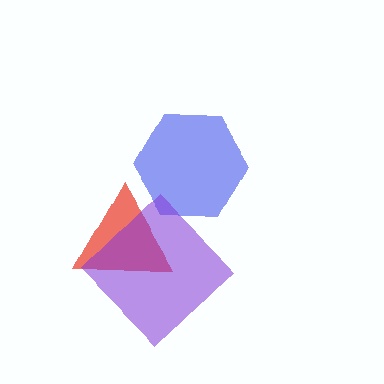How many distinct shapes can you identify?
There are 3 distinct shapes: a blue hexagon, a red triangle, a purple diamond.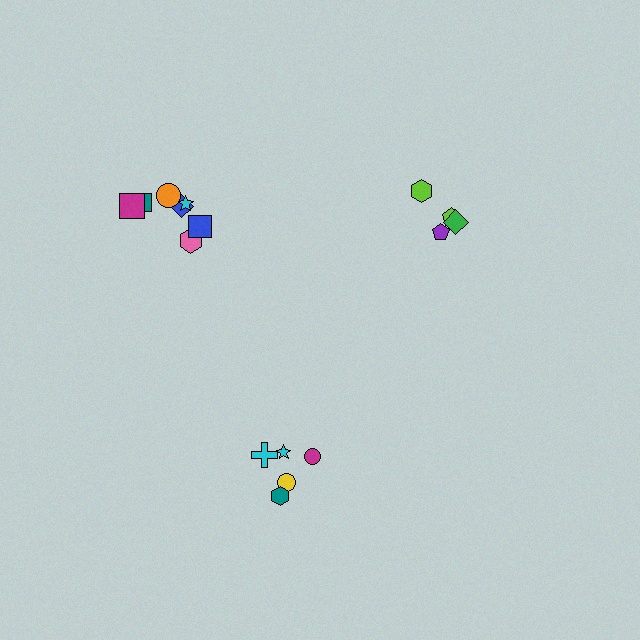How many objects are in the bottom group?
There are 5 objects.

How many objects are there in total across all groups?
There are 16 objects.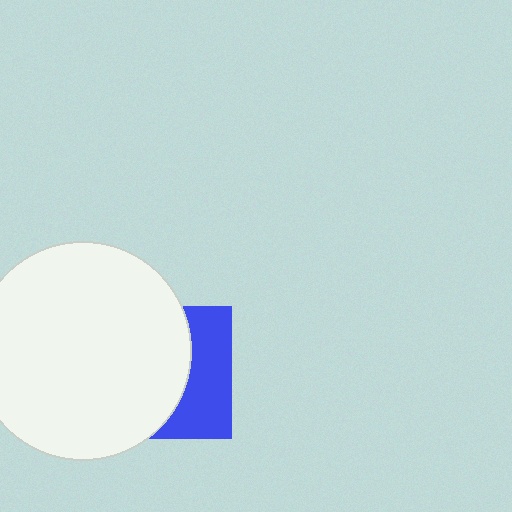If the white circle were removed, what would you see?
You would see the complete blue square.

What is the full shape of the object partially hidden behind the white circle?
The partially hidden object is a blue square.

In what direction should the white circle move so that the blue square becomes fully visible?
The white circle should move left. That is the shortest direction to clear the overlap and leave the blue square fully visible.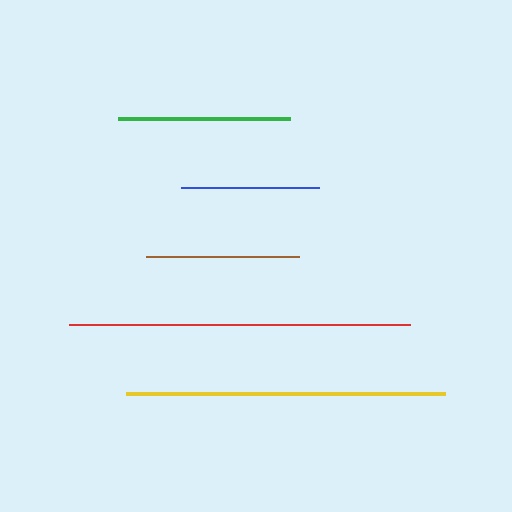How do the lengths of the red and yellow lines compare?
The red and yellow lines are approximately the same length.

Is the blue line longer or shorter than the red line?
The red line is longer than the blue line.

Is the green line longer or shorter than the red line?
The red line is longer than the green line.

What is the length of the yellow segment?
The yellow segment is approximately 319 pixels long.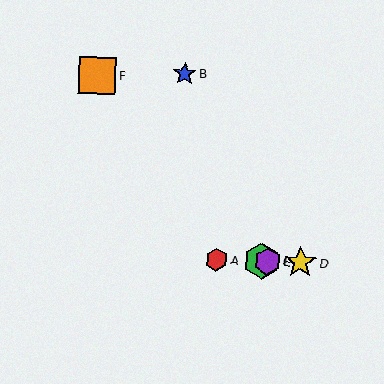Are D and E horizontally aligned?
Yes, both are at y≈263.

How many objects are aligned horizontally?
4 objects (A, C, D, E) are aligned horizontally.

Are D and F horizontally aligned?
No, D is at y≈263 and F is at y≈75.